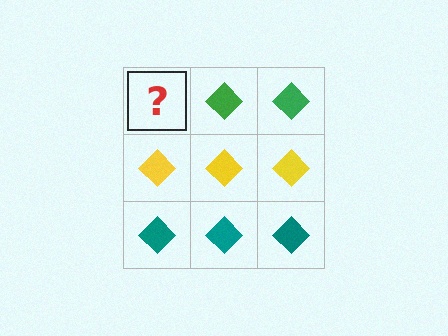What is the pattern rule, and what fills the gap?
The rule is that each row has a consistent color. The gap should be filled with a green diamond.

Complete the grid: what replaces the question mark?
The question mark should be replaced with a green diamond.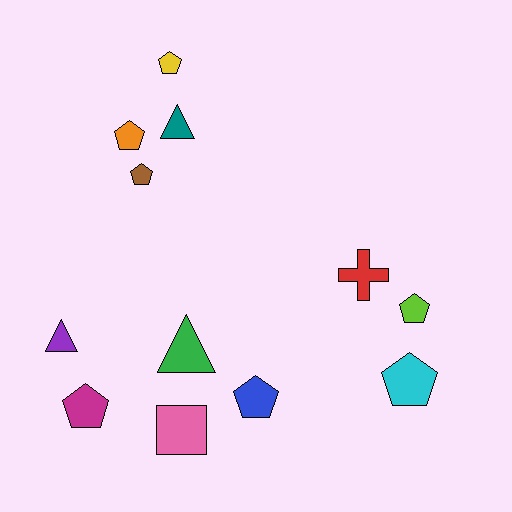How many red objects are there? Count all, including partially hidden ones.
There is 1 red object.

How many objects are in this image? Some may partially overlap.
There are 12 objects.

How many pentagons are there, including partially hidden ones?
There are 7 pentagons.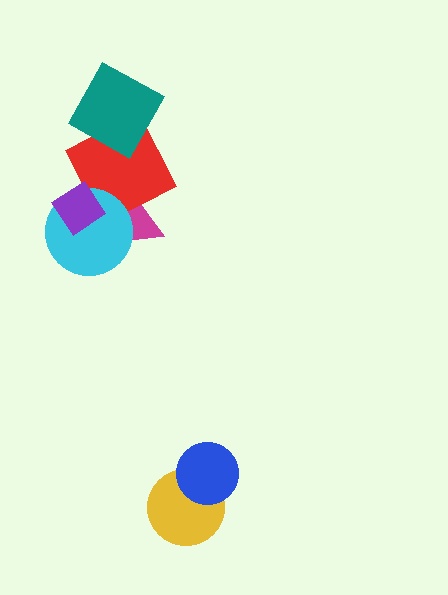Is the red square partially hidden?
Yes, it is partially covered by another shape.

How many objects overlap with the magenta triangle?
3 objects overlap with the magenta triangle.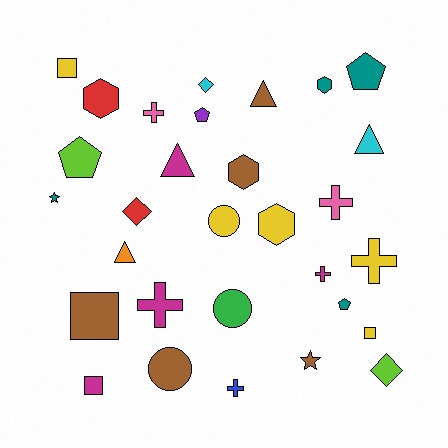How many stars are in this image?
There are 2 stars.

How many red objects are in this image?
There are 2 red objects.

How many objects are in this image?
There are 30 objects.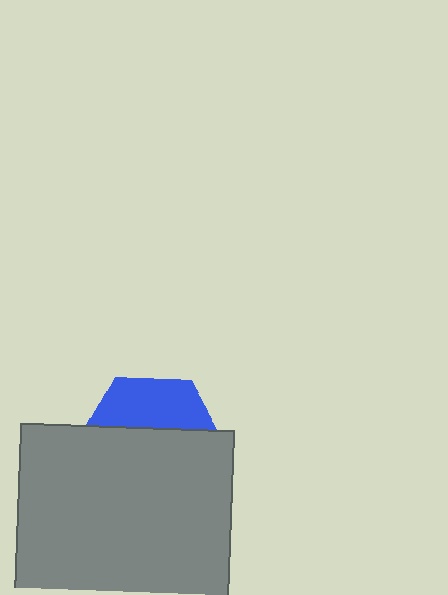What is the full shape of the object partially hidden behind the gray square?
The partially hidden object is a blue hexagon.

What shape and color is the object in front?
The object in front is a gray square.